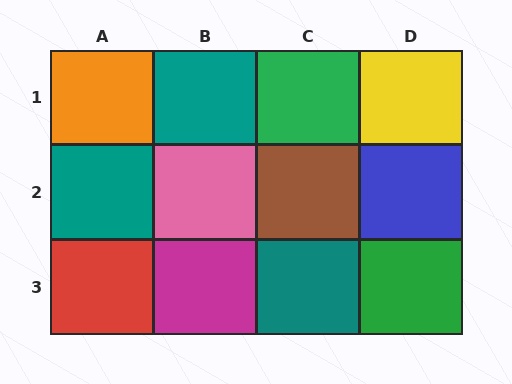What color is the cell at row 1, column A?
Orange.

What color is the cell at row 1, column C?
Green.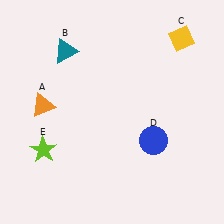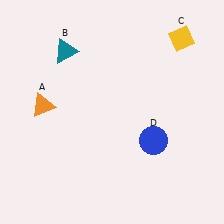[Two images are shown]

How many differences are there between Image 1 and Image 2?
There is 1 difference between the two images.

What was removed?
The lime star (E) was removed in Image 2.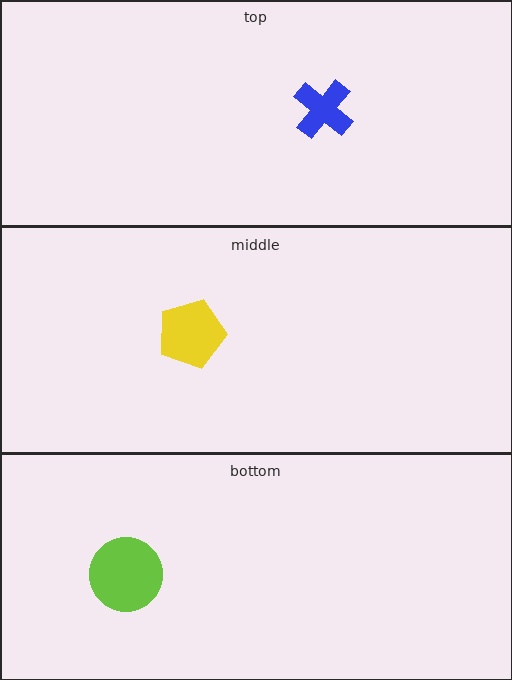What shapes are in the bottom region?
The lime circle.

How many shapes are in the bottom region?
1.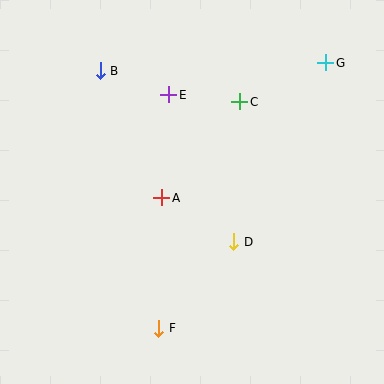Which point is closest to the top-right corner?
Point G is closest to the top-right corner.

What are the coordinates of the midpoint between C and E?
The midpoint between C and E is at (204, 98).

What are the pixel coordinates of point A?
Point A is at (162, 198).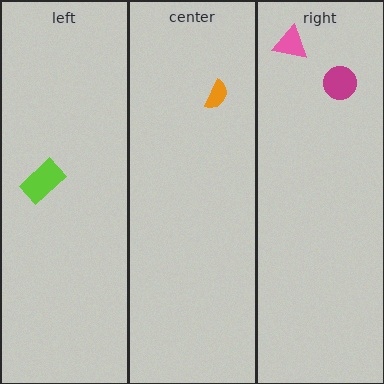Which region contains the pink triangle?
The right region.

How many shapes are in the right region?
2.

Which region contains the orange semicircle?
The center region.